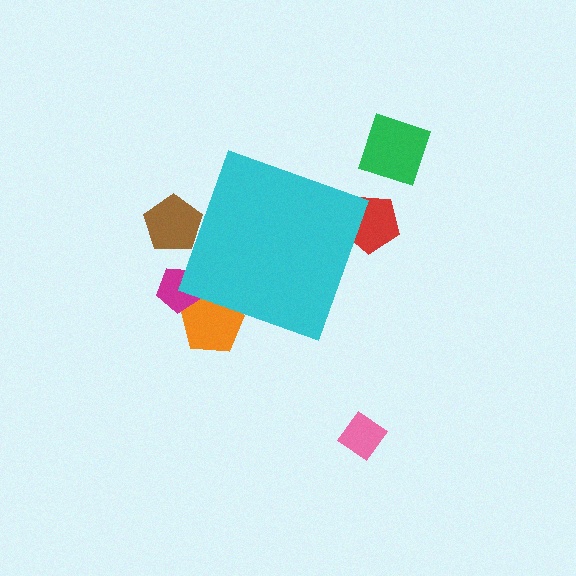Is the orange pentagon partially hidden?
Yes, the orange pentagon is partially hidden behind the cyan diamond.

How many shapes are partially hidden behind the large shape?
4 shapes are partially hidden.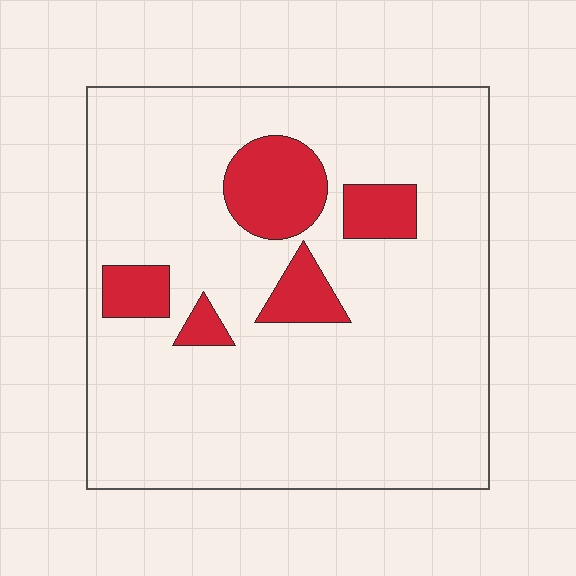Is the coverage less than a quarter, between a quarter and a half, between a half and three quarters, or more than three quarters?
Less than a quarter.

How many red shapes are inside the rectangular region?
5.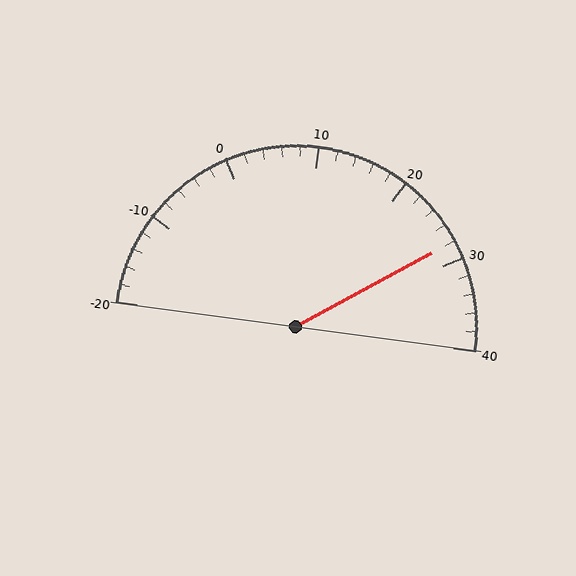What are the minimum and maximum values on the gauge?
The gauge ranges from -20 to 40.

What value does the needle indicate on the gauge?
The needle indicates approximately 28.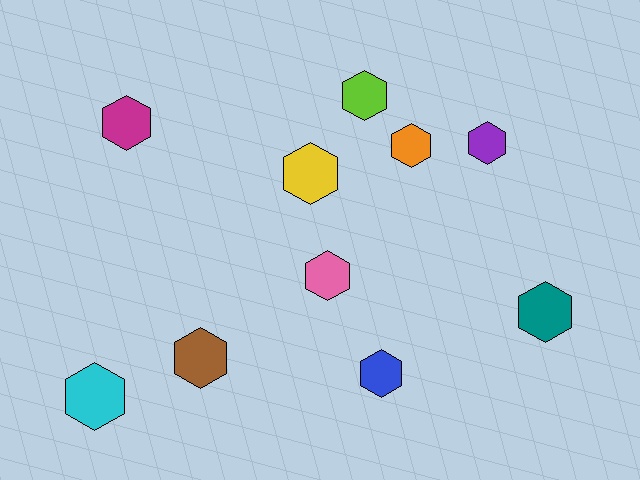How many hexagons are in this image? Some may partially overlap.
There are 10 hexagons.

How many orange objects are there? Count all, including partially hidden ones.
There is 1 orange object.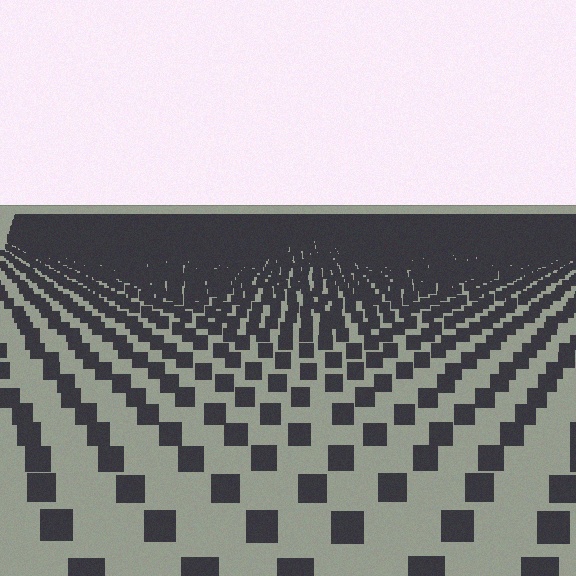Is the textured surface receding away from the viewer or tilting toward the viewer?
The surface is receding away from the viewer. Texture elements get smaller and denser toward the top.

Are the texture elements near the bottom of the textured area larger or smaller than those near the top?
Larger. Near the bottom, elements are closer to the viewer and appear at a bigger on-screen size.